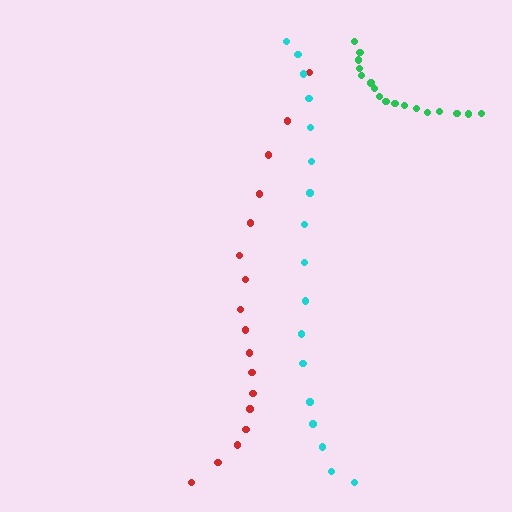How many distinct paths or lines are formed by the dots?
There are 3 distinct paths.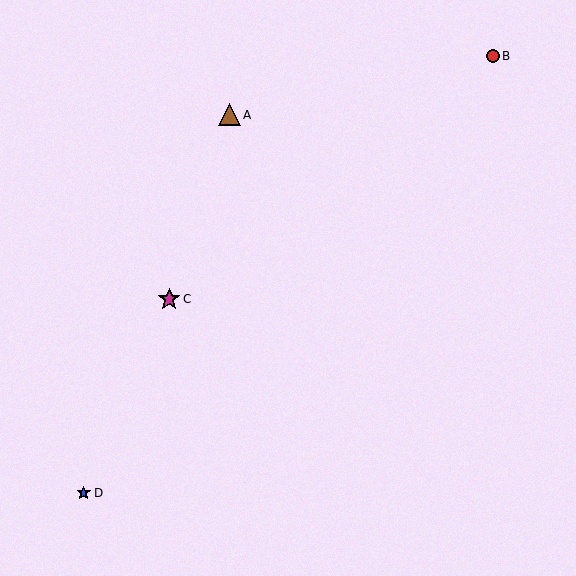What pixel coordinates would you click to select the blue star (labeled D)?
Click at (83, 493) to select the blue star D.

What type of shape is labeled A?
Shape A is a brown triangle.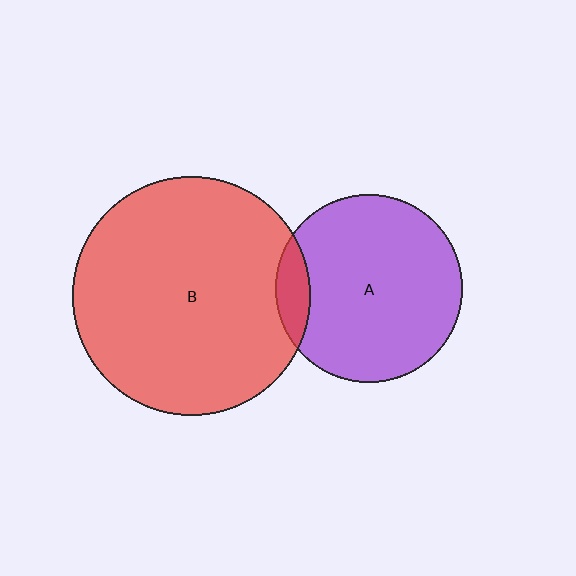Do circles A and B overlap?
Yes.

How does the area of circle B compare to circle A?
Approximately 1.6 times.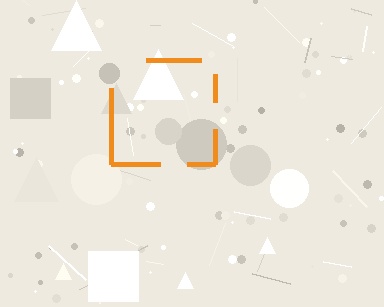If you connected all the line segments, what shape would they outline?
They would outline a square.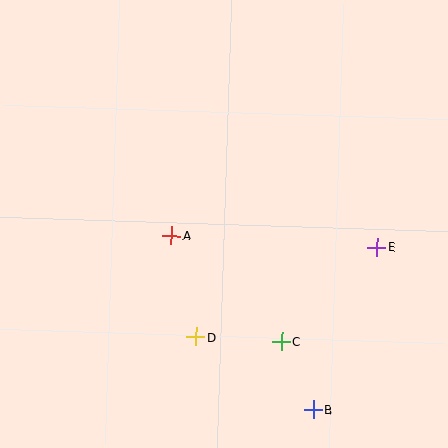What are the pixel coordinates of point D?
Point D is at (196, 337).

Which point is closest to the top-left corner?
Point A is closest to the top-left corner.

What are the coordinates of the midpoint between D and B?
The midpoint between D and B is at (255, 373).